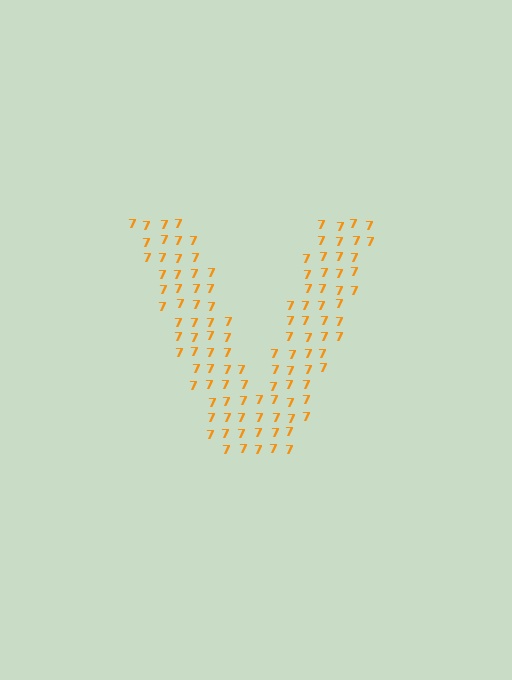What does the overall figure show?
The overall figure shows the letter V.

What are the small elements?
The small elements are digit 7's.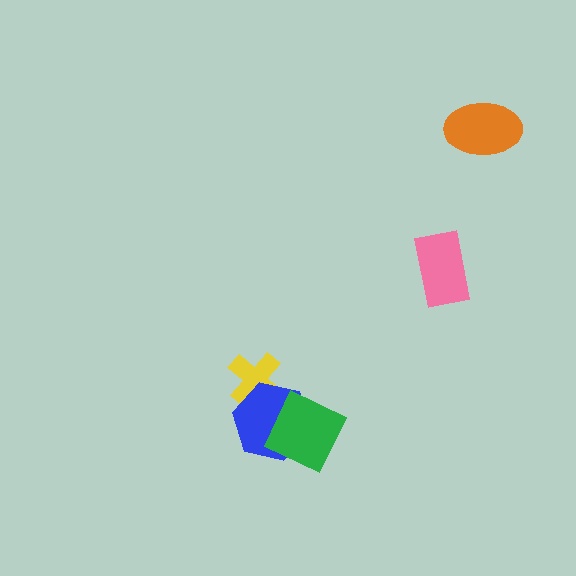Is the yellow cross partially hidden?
Yes, it is partially covered by another shape.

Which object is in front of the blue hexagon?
The green square is in front of the blue hexagon.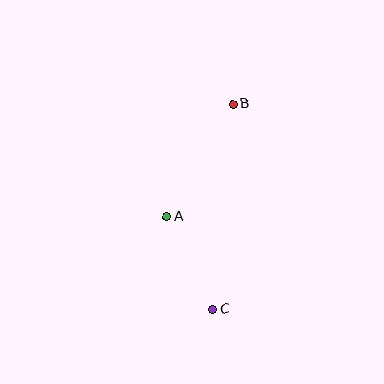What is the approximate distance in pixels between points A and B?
The distance between A and B is approximately 130 pixels.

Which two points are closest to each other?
Points A and C are closest to each other.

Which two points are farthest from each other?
Points B and C are farthest from each other.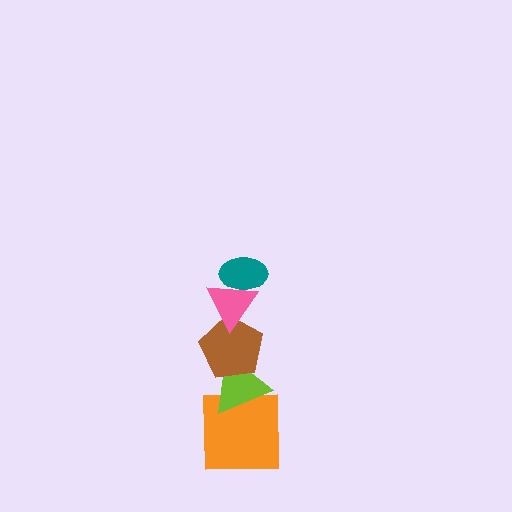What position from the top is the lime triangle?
The lime triangle is 4th from the top.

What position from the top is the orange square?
The orange square is 5th from the top.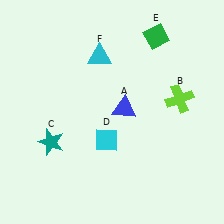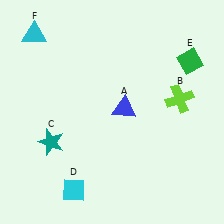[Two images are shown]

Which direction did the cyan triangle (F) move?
The cyan triangle (F) moved left.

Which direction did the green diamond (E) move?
The green diamond (E) moved right.